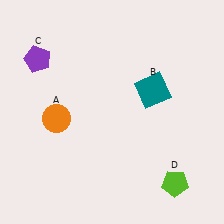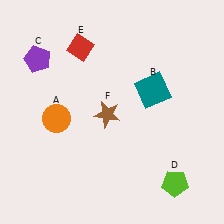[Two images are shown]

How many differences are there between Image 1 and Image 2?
There are 2 differences between the two images.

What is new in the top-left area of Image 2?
A red diamond (E) was added in the top-left area of Image 2.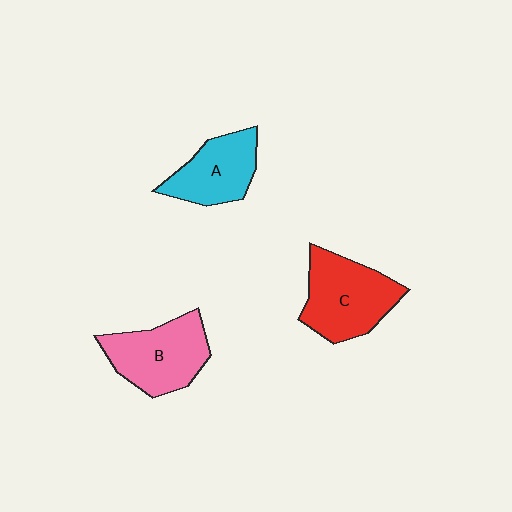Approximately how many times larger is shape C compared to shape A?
Approximately 1.3 times.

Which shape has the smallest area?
Shape A (cyan).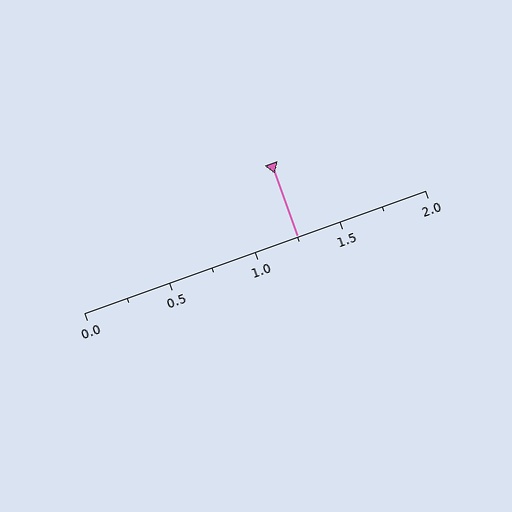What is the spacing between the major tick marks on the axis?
The major ticks are spaced 0.5 apart.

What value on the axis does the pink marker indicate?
The marker indicates approximately 1.25.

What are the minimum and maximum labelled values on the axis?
The axis runs from 0.0 to 2.0.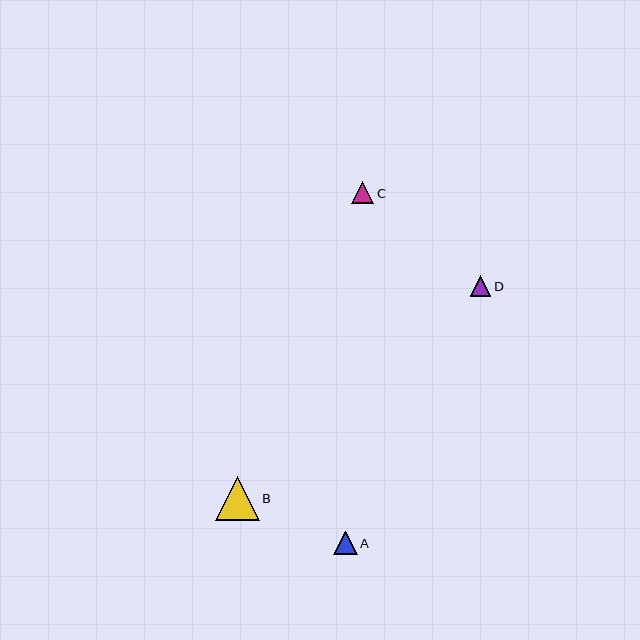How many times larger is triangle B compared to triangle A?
Triangle B is approximately 1.9 times the size of triangle A.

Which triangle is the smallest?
Triangle D is the smallest with a size of approximately 21 pixels.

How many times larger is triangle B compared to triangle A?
Triangle B is approximately 1.9 times the size of triangle A.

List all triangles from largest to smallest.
From largest to smallest: B, A, C, D.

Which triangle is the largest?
Triangle B is the largest with a size of approximately 44 pixels.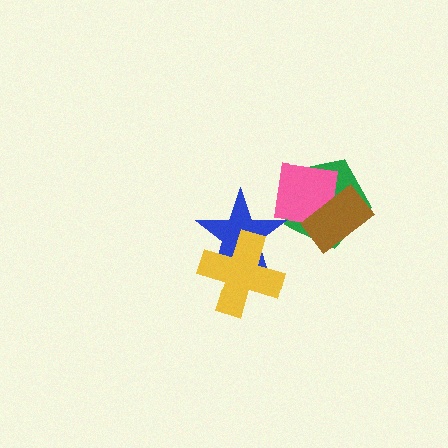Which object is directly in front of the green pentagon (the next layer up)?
The pink square is directly in front of the green pentagon.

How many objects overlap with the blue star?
2 objects overlap with the blue star.